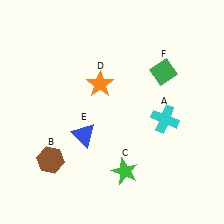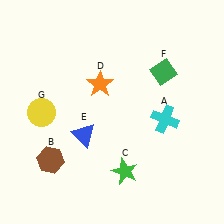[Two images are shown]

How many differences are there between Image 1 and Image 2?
There is 1 difference between the two images.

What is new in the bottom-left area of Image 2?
A yellow circle (G) was added in the bottom-left area of Image 2.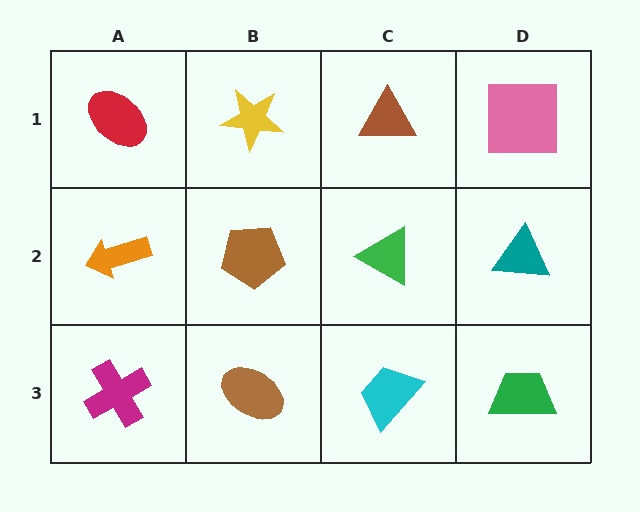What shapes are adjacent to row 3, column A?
An orange arrow (row 2, column A), a brown ellipse (row 3, column B).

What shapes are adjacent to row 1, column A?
An orange arrow (row 2, column A), a yellow star (row 1, column B).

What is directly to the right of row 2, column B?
A green triangle.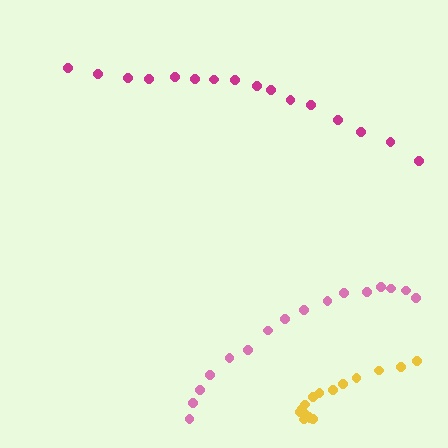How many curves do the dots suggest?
There are 3 distinct paths.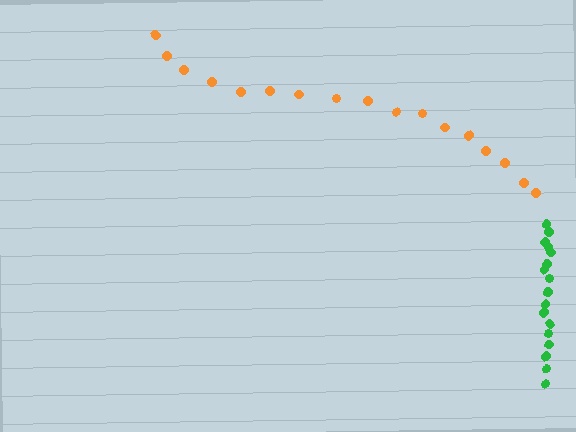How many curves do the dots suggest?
There are 2 distinct paths.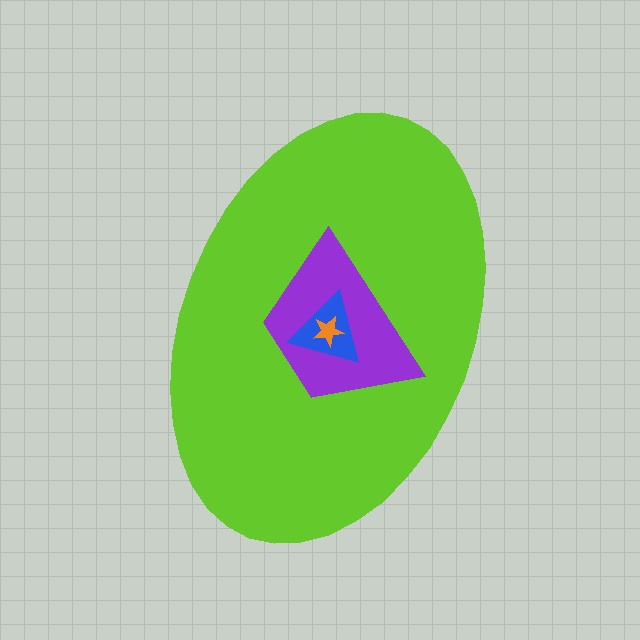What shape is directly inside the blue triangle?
The orange star.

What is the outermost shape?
The lime ellipse.